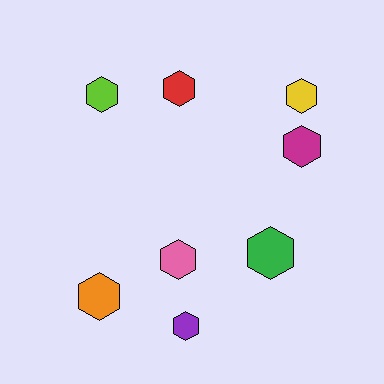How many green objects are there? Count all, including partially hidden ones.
There is 1 green object.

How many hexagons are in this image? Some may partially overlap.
There are 8 hexagons.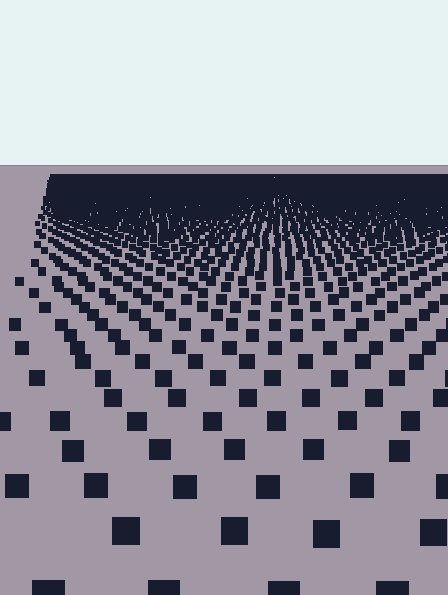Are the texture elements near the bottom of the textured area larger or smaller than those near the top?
Larger. Near the bottom, elements are closer to the viewer and appear at a bigger on-screen size.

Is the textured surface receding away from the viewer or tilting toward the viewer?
The surface is receding away from the viewer. Texture elements get smaller and denser toward the top.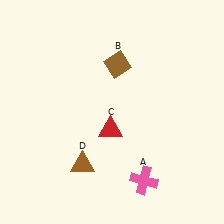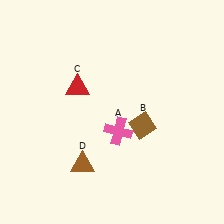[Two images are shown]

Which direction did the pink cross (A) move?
The pink cross (A) moved up.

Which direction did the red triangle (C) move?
The red triangle (C) moved up.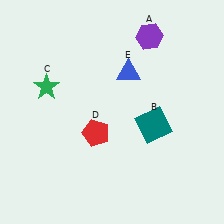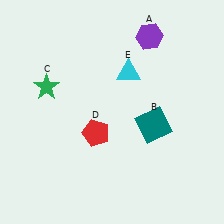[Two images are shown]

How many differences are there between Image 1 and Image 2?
There is 1 difference between the two images.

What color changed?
The triangle (E) changed from blue in Image 1 to cyan in Image 2.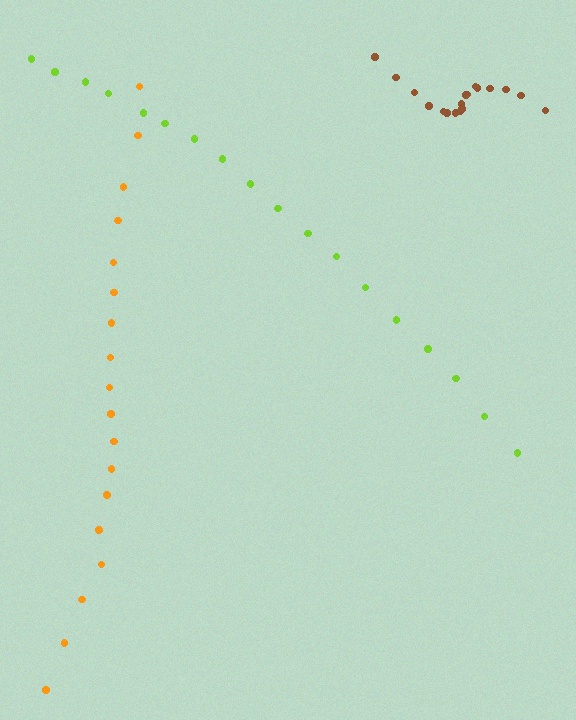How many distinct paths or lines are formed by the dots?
There are 3 distinct paths.